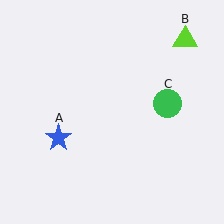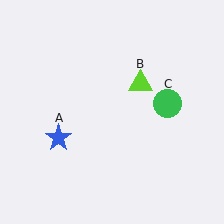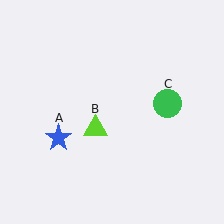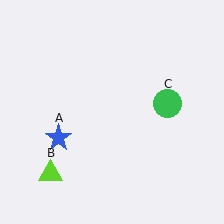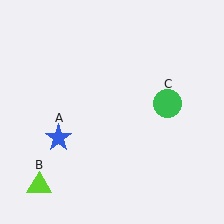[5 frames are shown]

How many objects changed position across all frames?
1 object changed position: lime triangle (object B).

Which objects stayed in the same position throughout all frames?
Blue star (object A) and green circle (object C) remained stationary.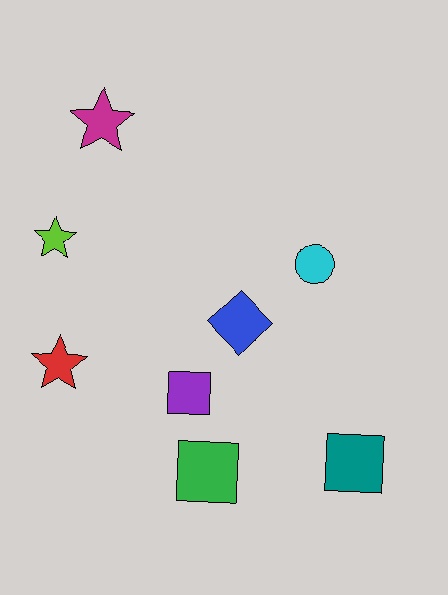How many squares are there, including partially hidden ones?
There are 3 squares.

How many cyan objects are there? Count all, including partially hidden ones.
There is 1 cyan object.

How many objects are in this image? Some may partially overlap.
There are 8 objects.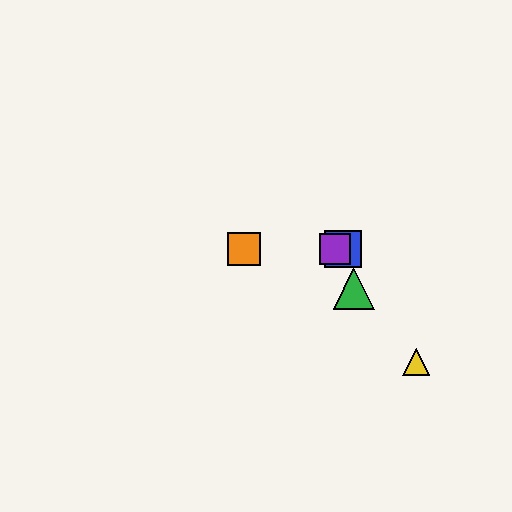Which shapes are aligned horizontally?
The red circle, the blue square, the purple square, the orange square are aligned horizontally.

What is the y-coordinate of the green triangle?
The green triangle is at y≈289.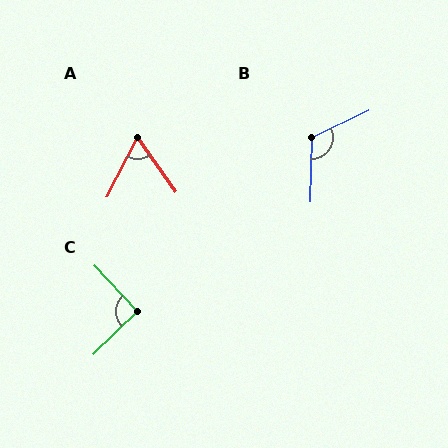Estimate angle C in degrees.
Approximately 92 degrees.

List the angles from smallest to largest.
A (63°), C (92°), B (117°).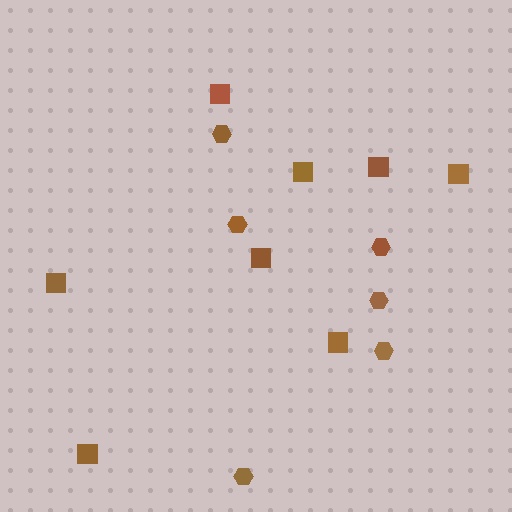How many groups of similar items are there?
There are 2 groups: one group of squares (8) and one group of hexagons (6).